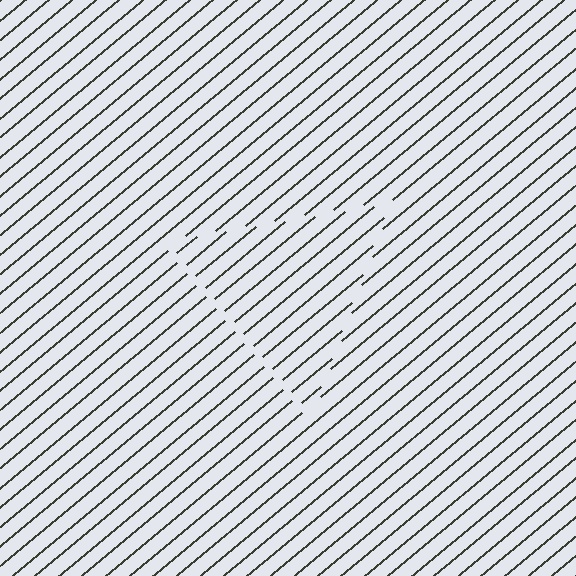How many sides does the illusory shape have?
3 sides — the line-ends trace a triangle.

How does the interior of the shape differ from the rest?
The interior of the shape contains the same grating, shifted by half a period — the contour is defined by the phase discontinuity where line-ends from the inner and outer gratings abut.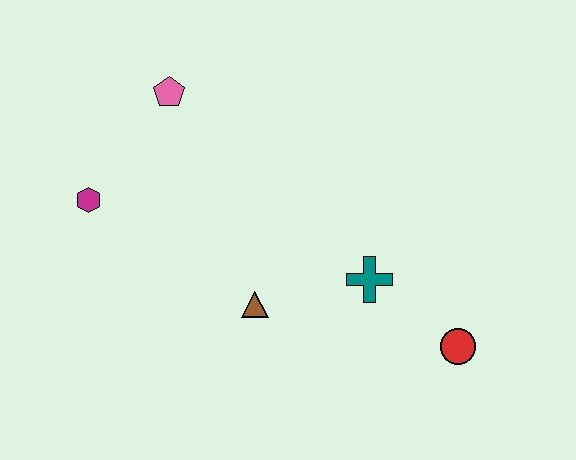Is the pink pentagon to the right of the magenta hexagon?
Yes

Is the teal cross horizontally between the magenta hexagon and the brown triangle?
No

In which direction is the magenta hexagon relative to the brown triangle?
The magenta hexagon is to the left of the brown triangle.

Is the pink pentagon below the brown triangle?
No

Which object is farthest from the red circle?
The magenta hexagon is farthest from the red circle.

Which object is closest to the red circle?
The teal cross is closest to the red circle.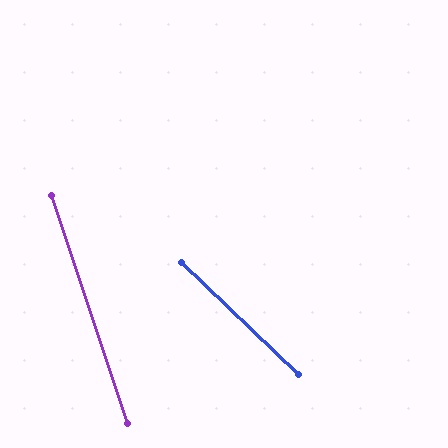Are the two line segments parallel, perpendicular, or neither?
Neither parallel nor perpendicular — they differ by about 28°.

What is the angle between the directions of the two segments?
Approximately 28 degrees.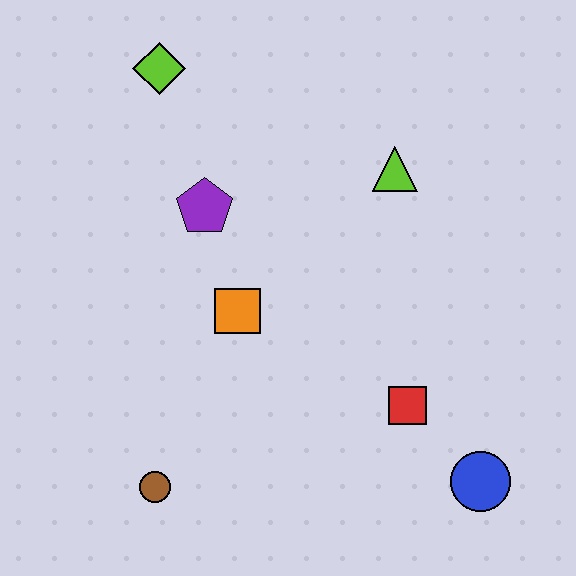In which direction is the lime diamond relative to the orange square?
The lime diamond is above the orange square.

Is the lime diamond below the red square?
No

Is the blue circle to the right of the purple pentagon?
Yes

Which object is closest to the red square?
The blue circle is closest to the red square.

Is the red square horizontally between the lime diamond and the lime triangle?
No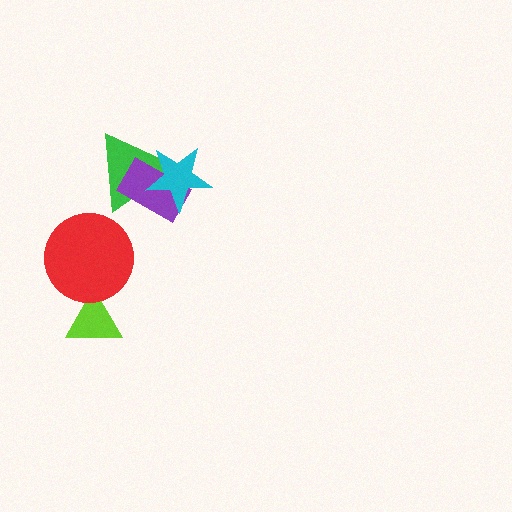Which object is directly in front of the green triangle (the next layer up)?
The purple rectangle is directly in front of the green triangle.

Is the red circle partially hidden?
No, no other shape covers it.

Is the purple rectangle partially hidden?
Yes, it is partially covered by another shape.